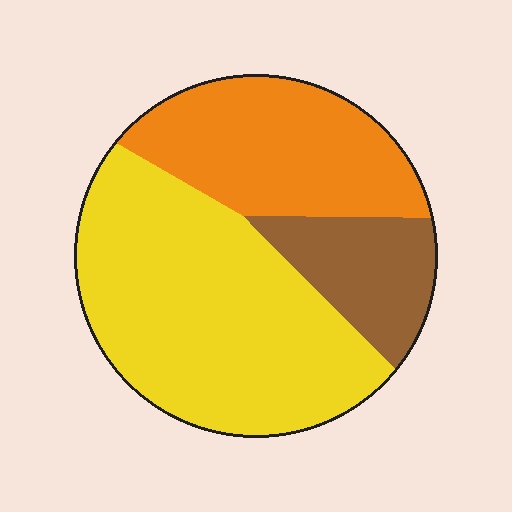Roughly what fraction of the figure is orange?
Orange covers around 30% of the figure.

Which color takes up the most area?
Yellow, at roughly 55%.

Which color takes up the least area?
Brown, at roughly 15%.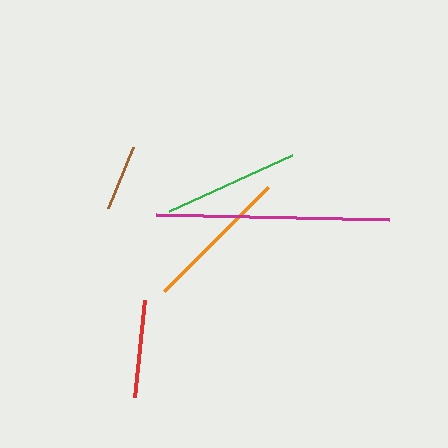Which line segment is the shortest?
The brown line is the shortest at approximately 66 pixels.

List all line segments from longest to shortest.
From longest to shortest: magenta, orange, green, red, brown.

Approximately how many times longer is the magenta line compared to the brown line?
The magenta line is approximately 3.6 times the length of the brown line.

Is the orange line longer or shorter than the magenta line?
The magenta line is longer than the orange line.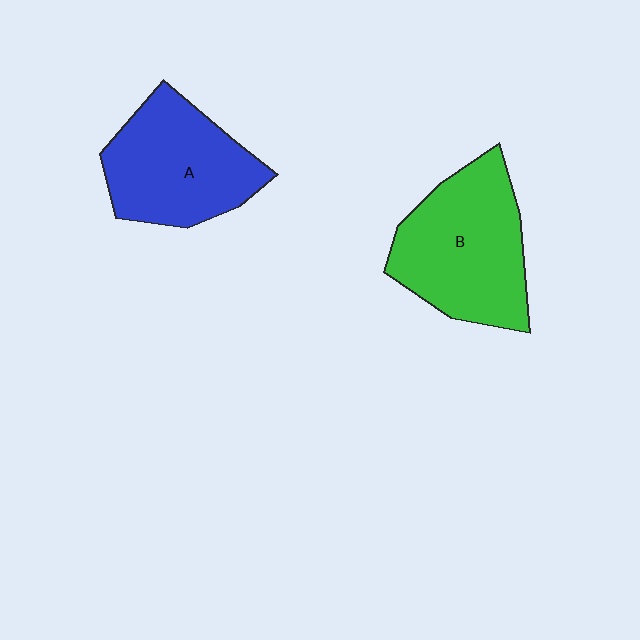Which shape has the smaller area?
Shape A (blue).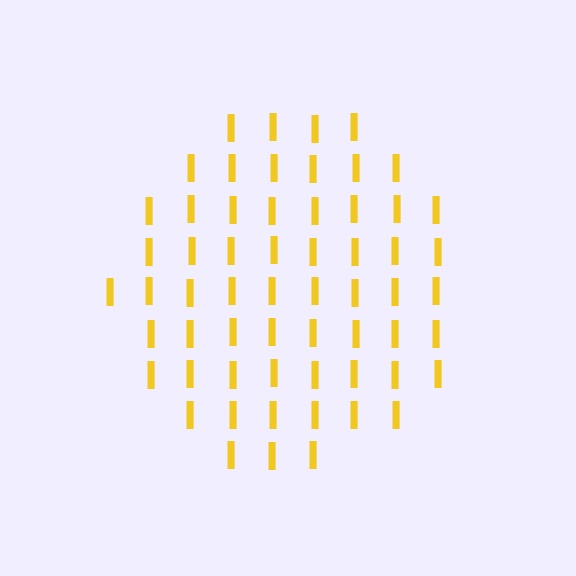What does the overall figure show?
The overall figure shows a circle.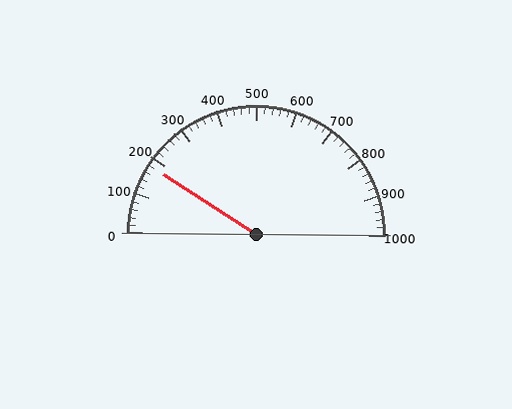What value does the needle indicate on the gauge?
The needle indicates approximately 180.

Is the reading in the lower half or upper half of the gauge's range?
The reading is in the lower half of the range (0 to 1000).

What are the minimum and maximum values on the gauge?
The gauge ranges from 0 to 1000.